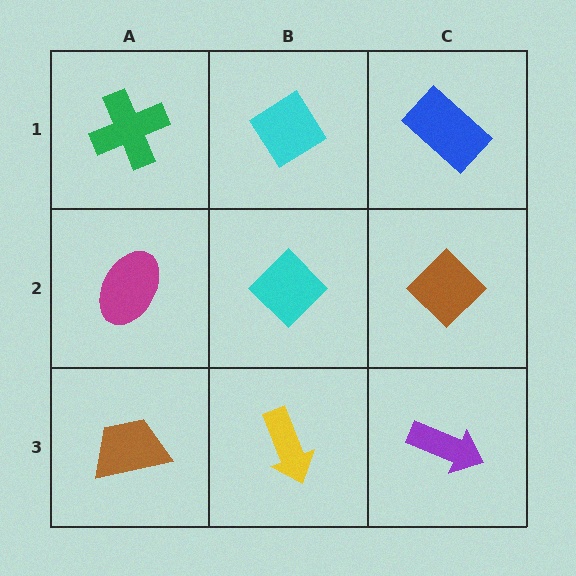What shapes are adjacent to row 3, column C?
A brown diamond (row 2, column C), a yellow arrow (row 3, column B).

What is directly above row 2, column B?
A cyan diamond.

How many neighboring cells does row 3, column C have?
2.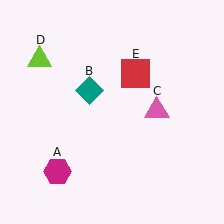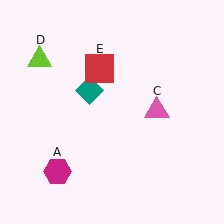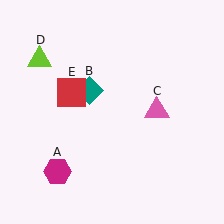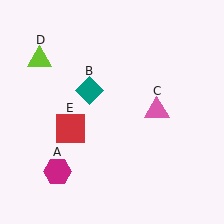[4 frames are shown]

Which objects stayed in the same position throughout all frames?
Magenta hexagon (object A) and teal diamond (object B) and pink triangle (object C) and lime triangle (object D) remained stationary.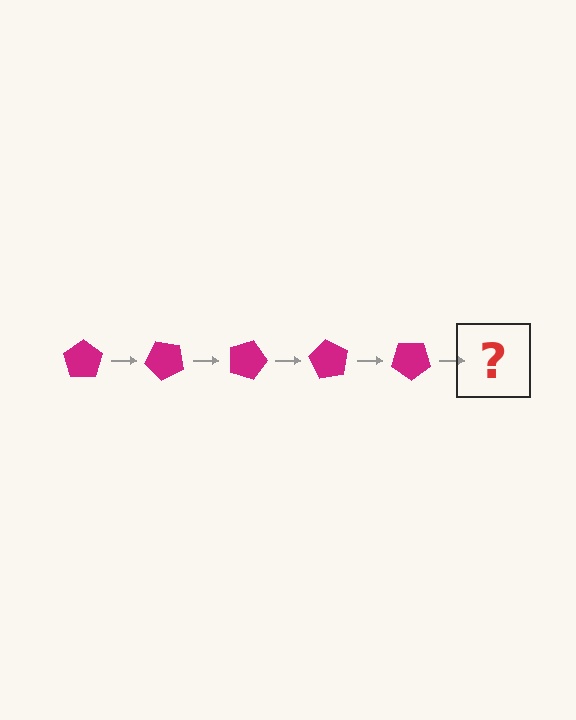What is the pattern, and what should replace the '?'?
The pattern is that the pentagon rotates 45 degrees each step. The '?' should be a magenta pentagon rotated 225 degrees.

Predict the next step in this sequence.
The next step is a magenta pentagon rotated 225 degrees.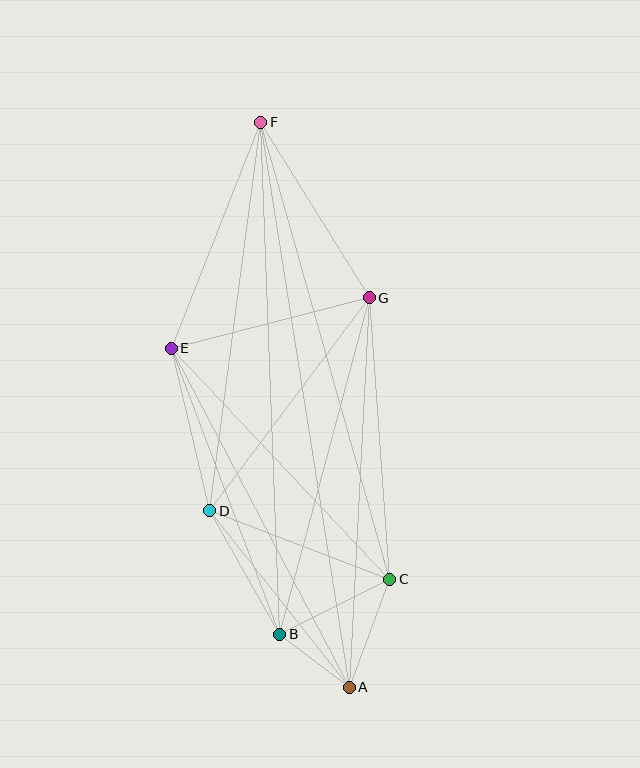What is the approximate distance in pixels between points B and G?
The distance between B and G is approximately 348 pixels.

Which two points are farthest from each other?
Points A and F are farthest from each other.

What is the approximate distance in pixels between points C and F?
The distance between C and F is approximately 475 pixels.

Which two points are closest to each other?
Points A and B are closest to each other.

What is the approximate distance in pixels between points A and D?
The distance between A and D is approximately 225 pixels.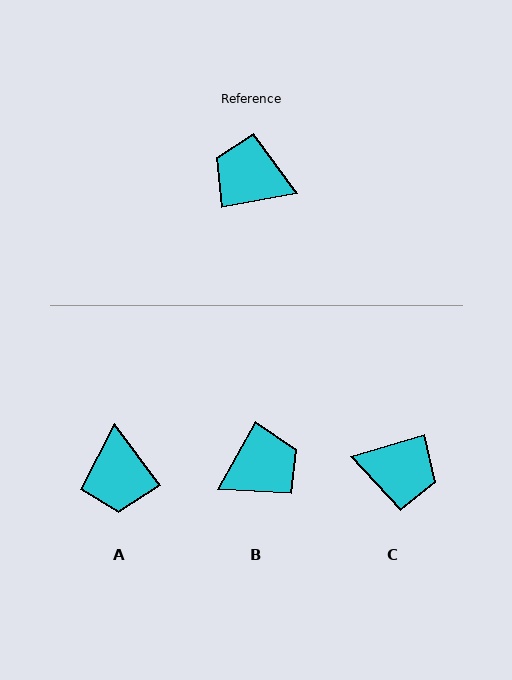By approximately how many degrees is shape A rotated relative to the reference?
Approximately 117 degrees counter-clockwise.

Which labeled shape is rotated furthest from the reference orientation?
C, about 173 degrees away.